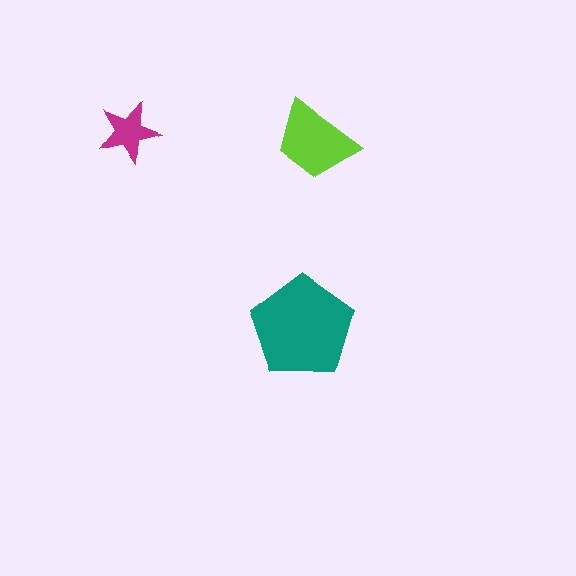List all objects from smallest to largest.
The magenta star, the lime trapezoid, the teal pentagon.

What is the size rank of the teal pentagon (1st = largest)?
1st.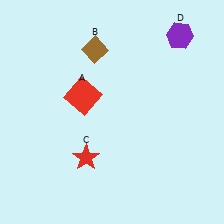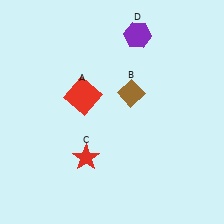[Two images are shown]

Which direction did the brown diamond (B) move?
The brown diamond (B) moved down.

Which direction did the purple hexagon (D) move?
The purple hexagon (D) moved left.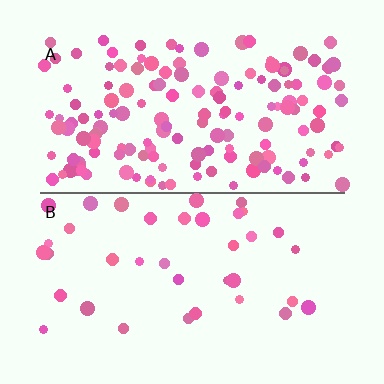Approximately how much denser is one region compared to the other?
Approximately 3.9× — region A over region B.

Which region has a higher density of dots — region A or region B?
A (the top).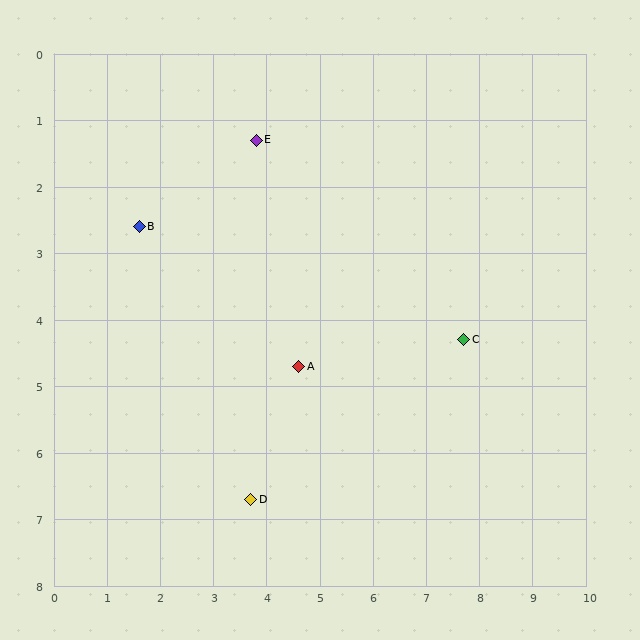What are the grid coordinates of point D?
Point D is at approximately (3.7, 6.7).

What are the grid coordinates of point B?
Point B is at approximately (1.6, 2.6).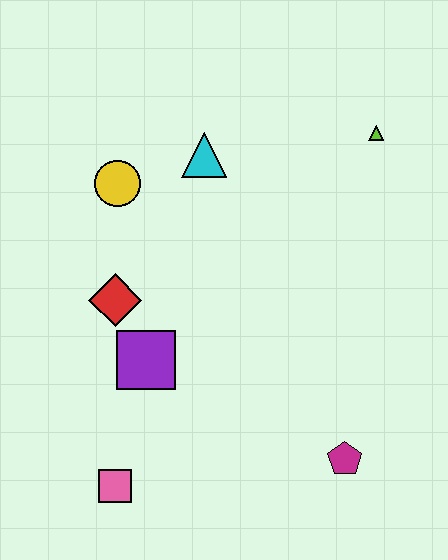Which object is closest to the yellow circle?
The cyan triangle is closest to the yellow circle.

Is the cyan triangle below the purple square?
No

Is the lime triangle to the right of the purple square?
Yes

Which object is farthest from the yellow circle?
The magenta pentagon is farthest from the yellow circle.